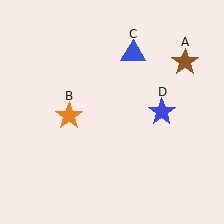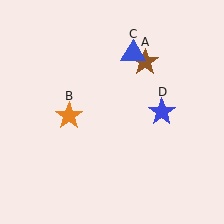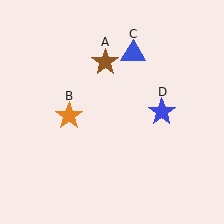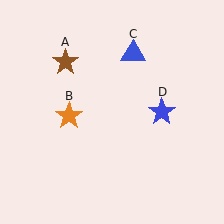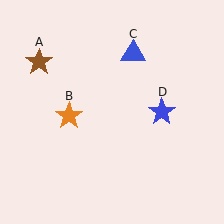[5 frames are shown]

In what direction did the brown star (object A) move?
The brown star (object A) moved left.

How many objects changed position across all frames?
1 object changed position: brown star (object A).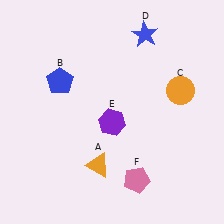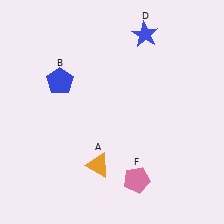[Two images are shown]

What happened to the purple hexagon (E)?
The purple hexagon (E) was removed in Image 2. It was in the bottom-right area of Image 1.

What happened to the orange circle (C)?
The orange circle (C) was removed in Image 2. It was in the top-right area of Image 1.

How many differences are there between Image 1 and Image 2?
There are 2 differences between the two images.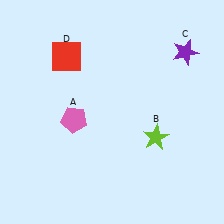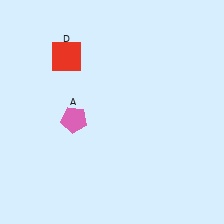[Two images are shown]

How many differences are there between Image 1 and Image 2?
There are 2 differences between the two images.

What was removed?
The lime star (B), the purple star (C) were removed in Image 2.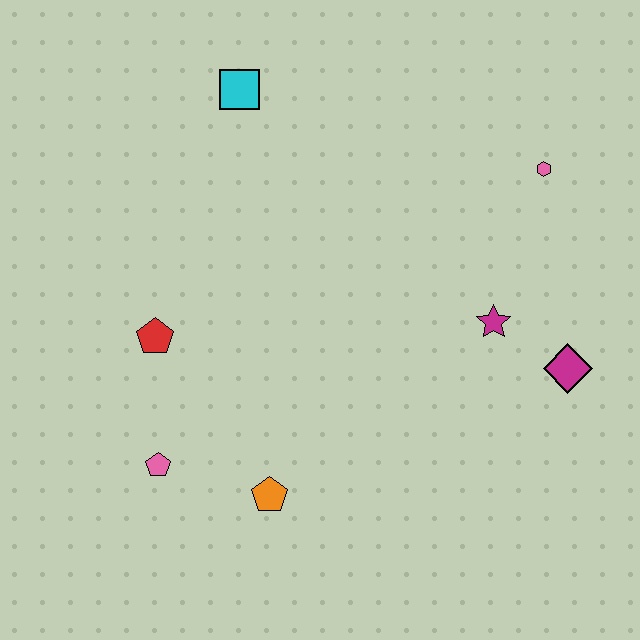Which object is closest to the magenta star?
The magenta diamond is closest to the magenta star.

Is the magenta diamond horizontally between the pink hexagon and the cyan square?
No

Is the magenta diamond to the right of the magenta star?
Yes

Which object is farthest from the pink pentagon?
The pink hexagon is farthest from the pink pentagon.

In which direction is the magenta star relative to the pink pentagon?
The magenta star is to the right of the pink pentagon.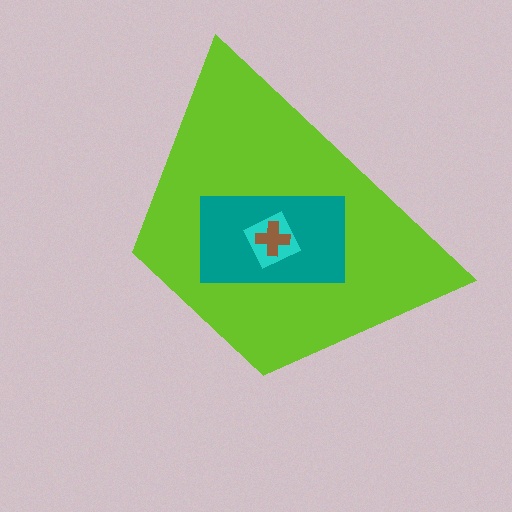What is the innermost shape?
The brown cross.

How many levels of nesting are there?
4.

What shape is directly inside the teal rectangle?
The cyan square.